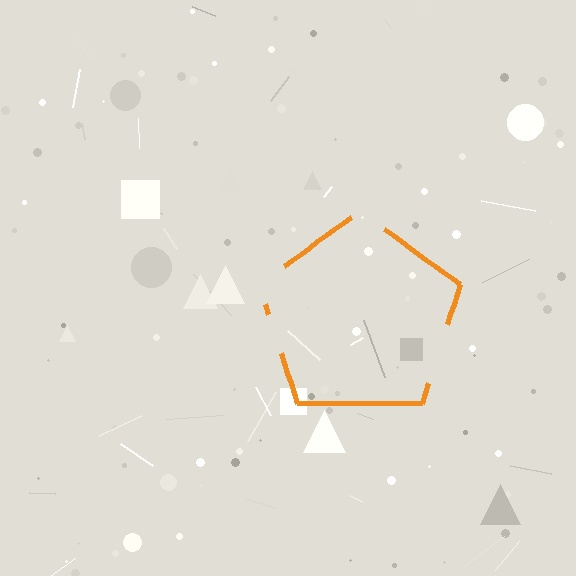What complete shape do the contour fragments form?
The contour fragments form a pentagon.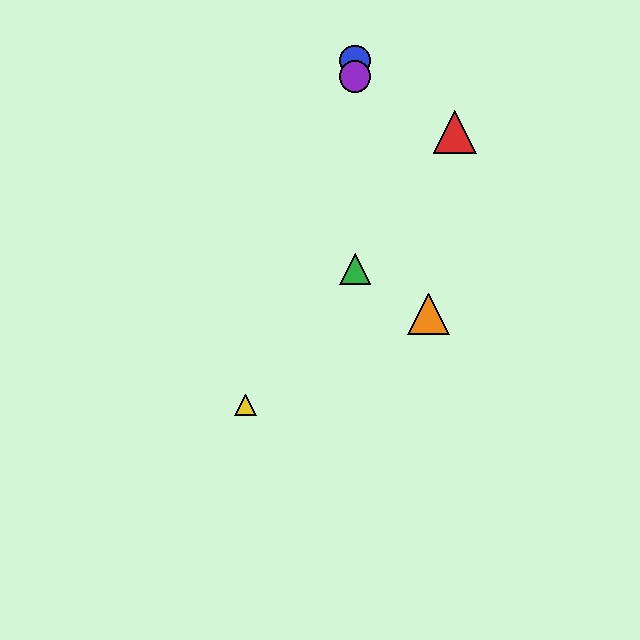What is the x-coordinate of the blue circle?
The blue circle is at x≈355.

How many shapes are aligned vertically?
3 shapes (the blue circle, the green triangle, the purple circle) are aligned vertically.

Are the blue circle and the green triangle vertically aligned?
Yes, both are at x≈355.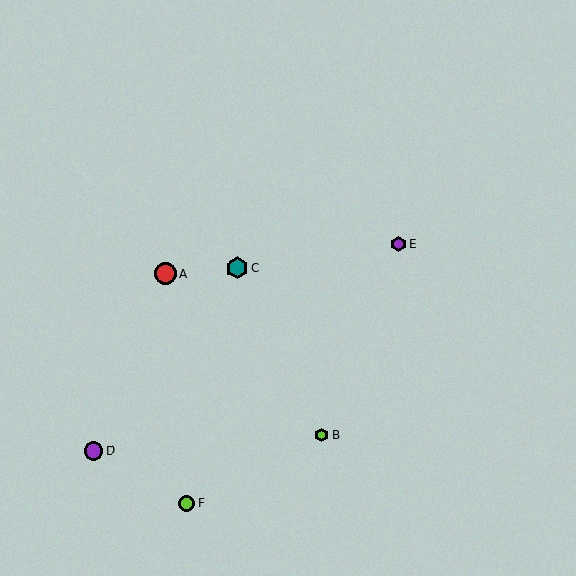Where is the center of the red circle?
The center of the red circle is at (165, 274).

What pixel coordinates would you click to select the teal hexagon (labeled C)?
Click at (237, 268) to select the teal hexagon C.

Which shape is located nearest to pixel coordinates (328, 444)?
The lime hexagon (labeled B) at (322, 435) is nearest to that location.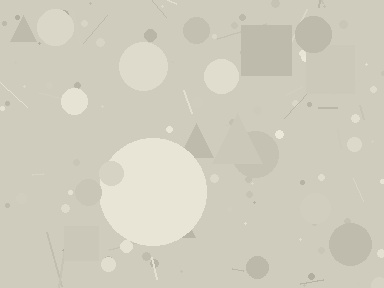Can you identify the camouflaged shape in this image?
The camouflaged shape is a circle.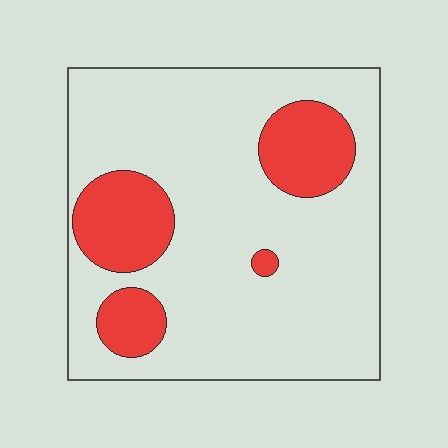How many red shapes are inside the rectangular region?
4.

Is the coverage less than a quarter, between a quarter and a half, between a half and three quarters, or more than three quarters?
Less than a quarter.